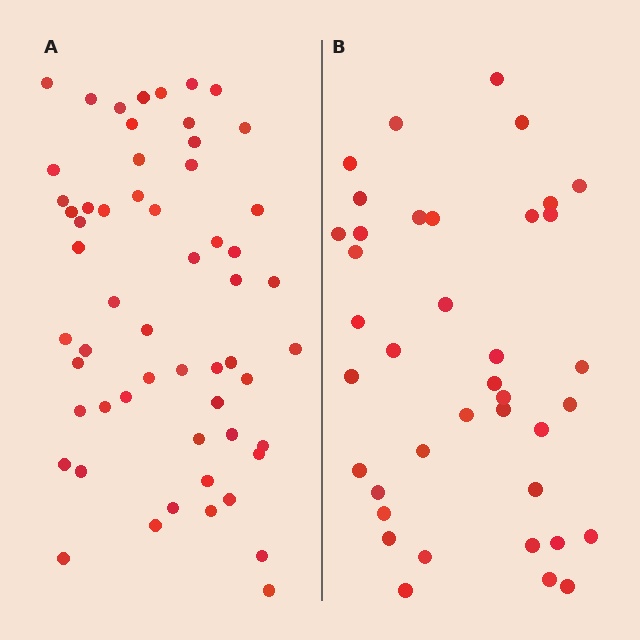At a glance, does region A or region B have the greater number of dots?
Region A (the left region) has more dots.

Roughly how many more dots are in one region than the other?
Region A has approximately 20 more dots than region B.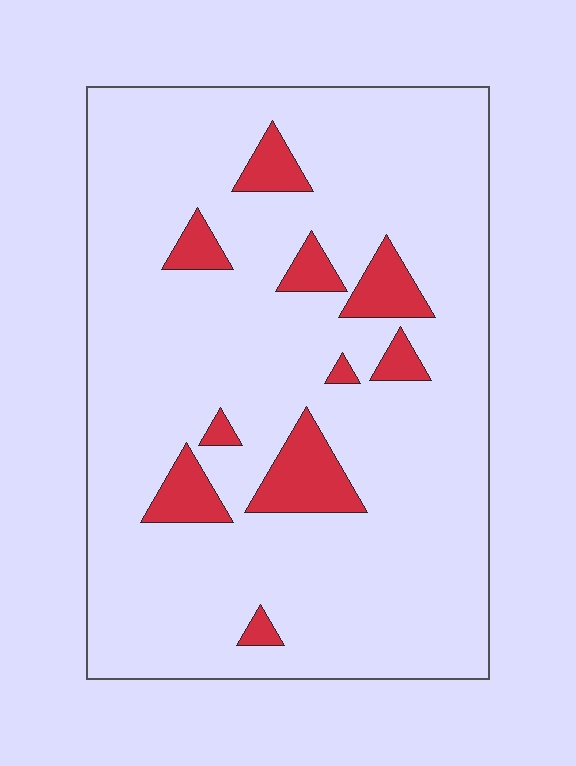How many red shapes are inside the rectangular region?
10.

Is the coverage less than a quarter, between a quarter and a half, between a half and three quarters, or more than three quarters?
Less than a quarter.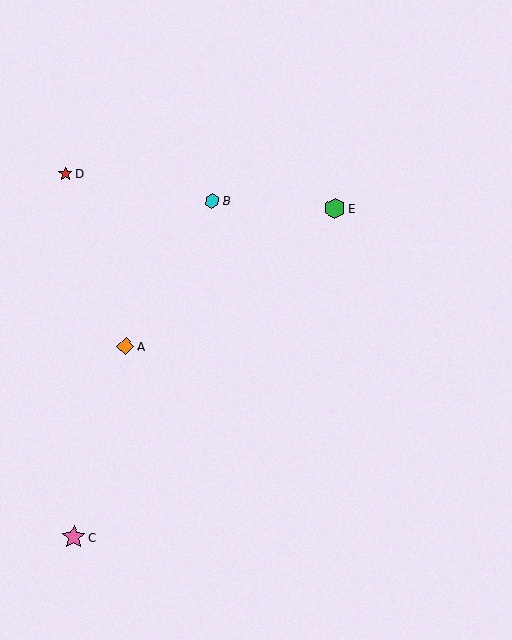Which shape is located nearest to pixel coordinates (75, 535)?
The pink star (labeled C) at (74, 537) is nearest to that location.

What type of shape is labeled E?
Shape E is a green hexagon.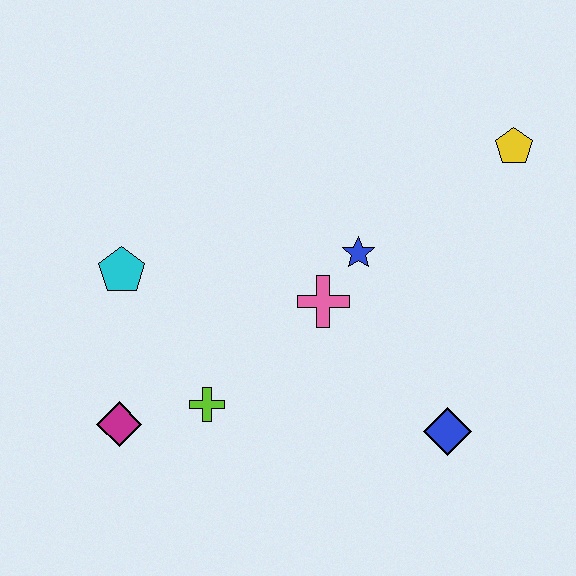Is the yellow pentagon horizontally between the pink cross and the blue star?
No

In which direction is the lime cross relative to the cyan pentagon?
The lime cross is below the cyan pentagon.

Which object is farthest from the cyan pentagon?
The yellow pentagon is farthest from the cyan pentagon.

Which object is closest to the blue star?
The pink cross is closest to the blue star.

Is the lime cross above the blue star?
No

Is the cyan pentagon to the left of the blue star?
Yes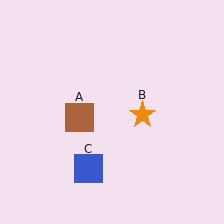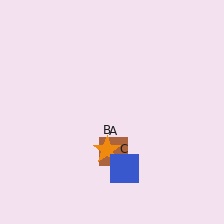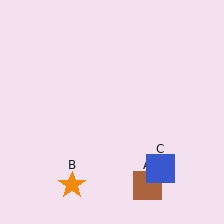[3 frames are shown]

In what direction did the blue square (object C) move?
The blue square (object C) moved right.